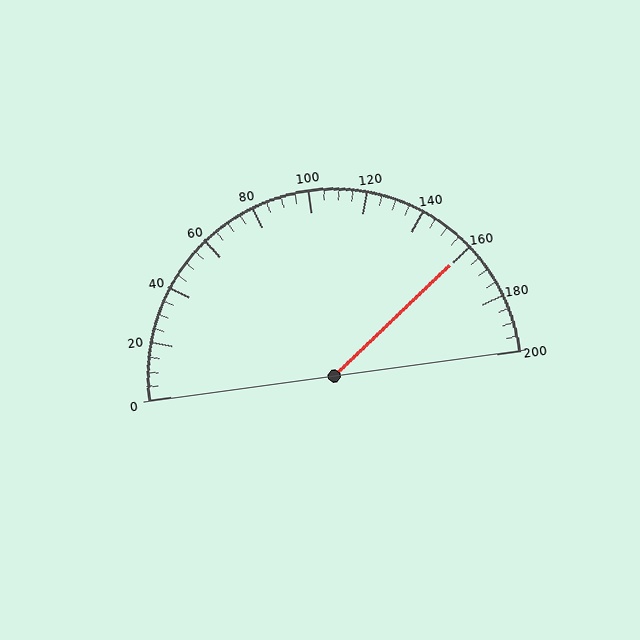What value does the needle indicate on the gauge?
The needle indicates approximately 160.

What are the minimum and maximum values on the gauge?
The gauge ranges from 0 to 200.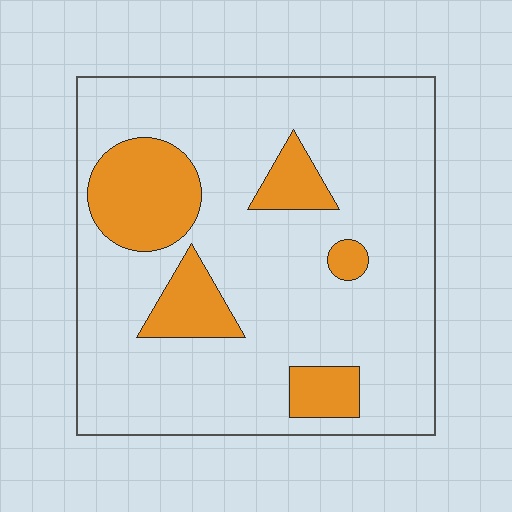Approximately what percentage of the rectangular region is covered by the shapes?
Approximately 20%.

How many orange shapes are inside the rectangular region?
5.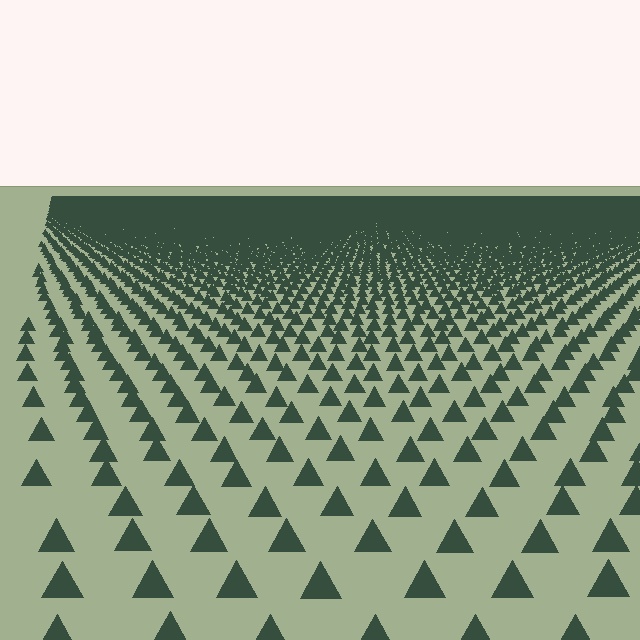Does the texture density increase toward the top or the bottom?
Density increases toward the top.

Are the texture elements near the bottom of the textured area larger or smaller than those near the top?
Larger. Near the bottom, elements are closer to the viewer and appear at a bigger on-screen size.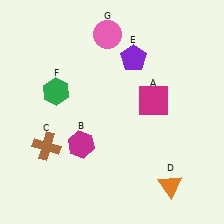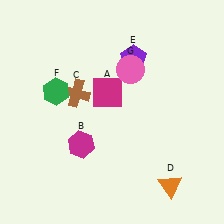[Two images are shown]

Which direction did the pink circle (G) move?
The pink circle (G) moved down.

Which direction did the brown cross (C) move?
The brown cross (C) moved up.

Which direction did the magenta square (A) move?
The magenta square (A) moved left.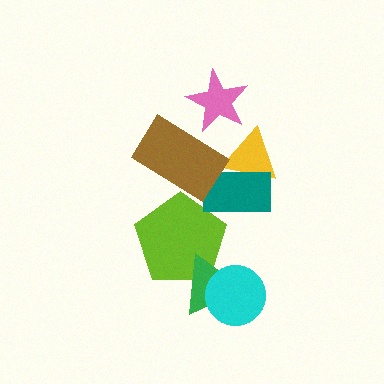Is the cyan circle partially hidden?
No, no other shape covers it.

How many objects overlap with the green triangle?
2 objects overlap with the green triangle.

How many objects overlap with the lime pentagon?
2 objects overlap with the lime pentagon.